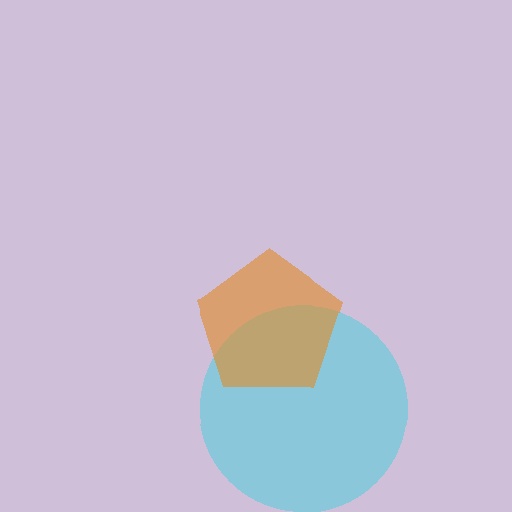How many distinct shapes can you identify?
There are 2 distinct shapes: a cyan circle, an orange pentagon.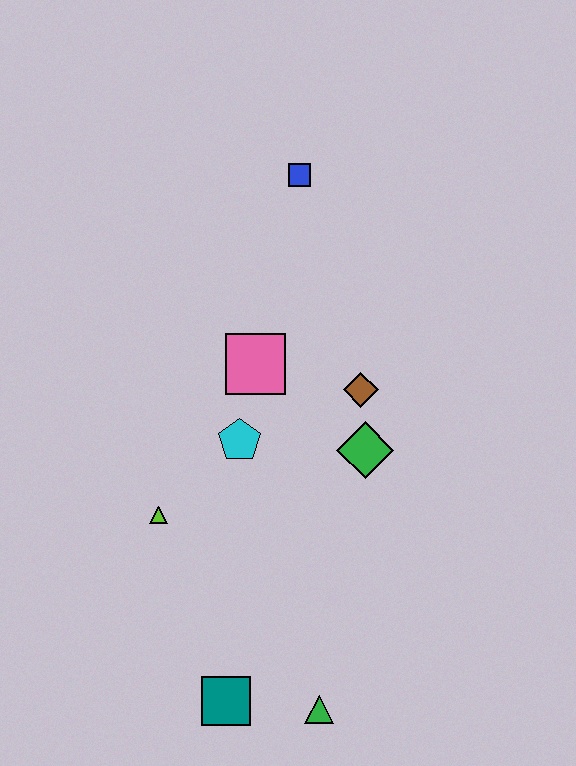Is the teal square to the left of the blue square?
Yes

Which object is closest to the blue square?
The pink square is closest to the blue square.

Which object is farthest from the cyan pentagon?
The green triangle is farthest from the cyan pentagon.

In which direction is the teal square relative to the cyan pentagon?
The teal square is below the cyan pentagon.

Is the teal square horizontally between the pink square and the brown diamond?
No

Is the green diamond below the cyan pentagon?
Yes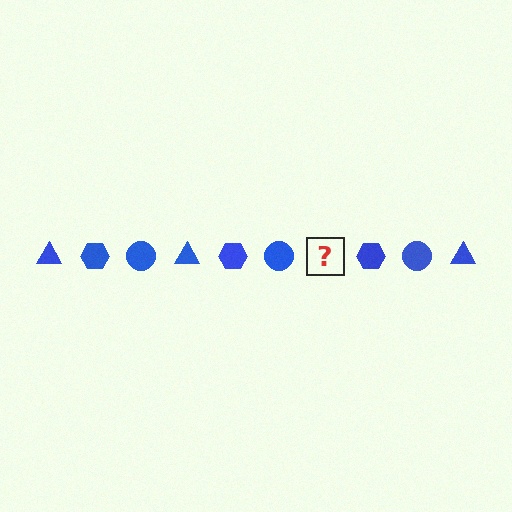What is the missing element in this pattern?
The missing element is a blue triangle.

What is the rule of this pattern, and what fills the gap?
The rule is that the pattern cycles through triangle, hexagon, circle shapes in blue. The gap should be filled with a blue triangle.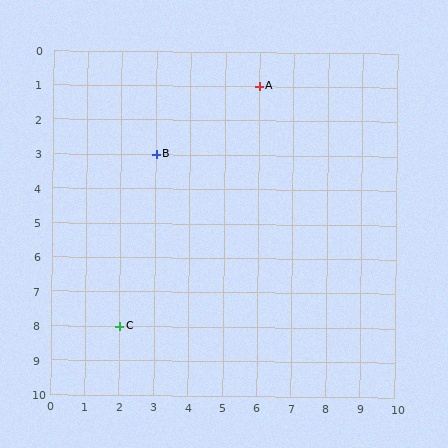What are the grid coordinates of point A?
Point A is at grid coordinates (6, 1).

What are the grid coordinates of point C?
Point C is at grid coordinates (2, 8).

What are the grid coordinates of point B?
Point B is at grid coordinates (3, 3).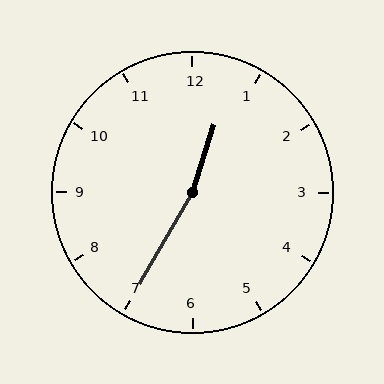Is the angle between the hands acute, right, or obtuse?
It is obtuse.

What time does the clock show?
12:35.